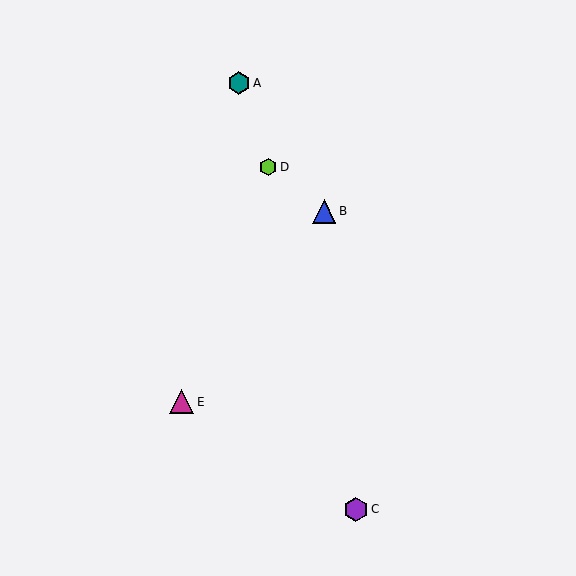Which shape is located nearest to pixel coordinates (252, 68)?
The teal hexagon (labeled A) at (239, 83) is nearest to that location.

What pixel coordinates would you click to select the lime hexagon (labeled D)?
Click at (268, 167) to select the lime hexagon D.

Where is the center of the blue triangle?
The center of the blue triangle is at (324, 211).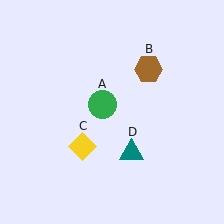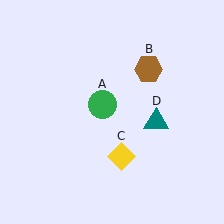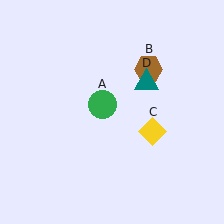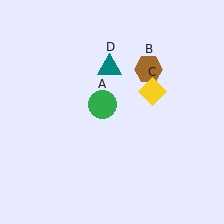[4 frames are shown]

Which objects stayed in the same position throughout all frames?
Green circle (object A) and brown hexagon (object B) remained stationary.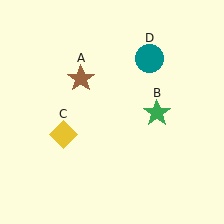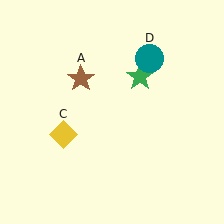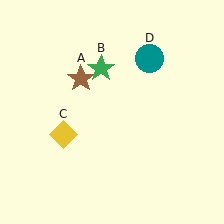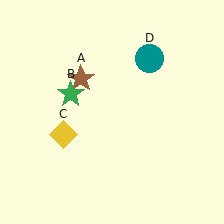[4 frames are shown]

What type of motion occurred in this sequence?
The green star (object B) rotated counterclockwise around the center of the scene.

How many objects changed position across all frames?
1 object changed position: green star (object B).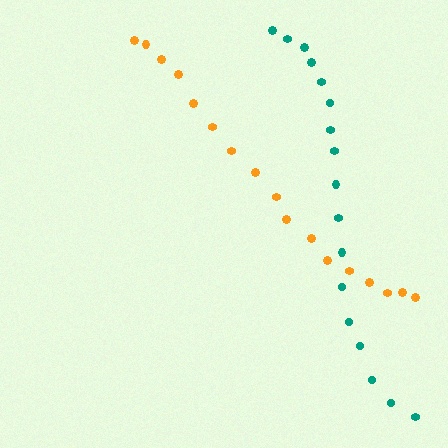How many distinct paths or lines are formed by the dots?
There are 2 distinct paths.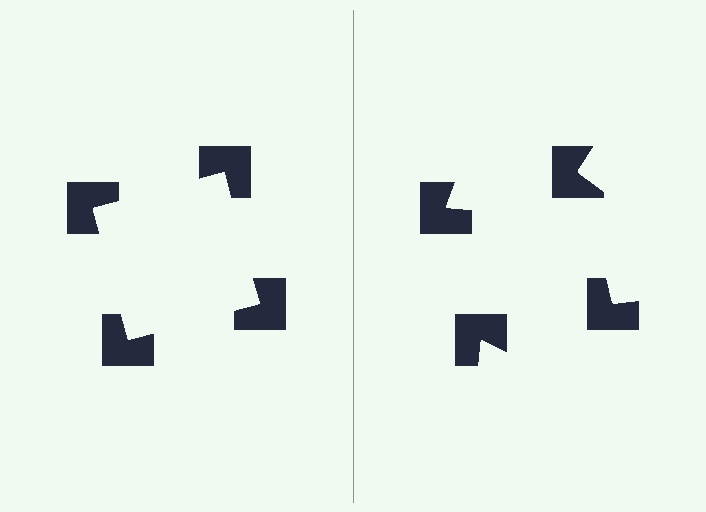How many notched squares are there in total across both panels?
8 — 4 on each side.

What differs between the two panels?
The notched squares are positioned identically on both sides; only the wedge orientations differ. On the left they align to a square; on the right they are misaligned.